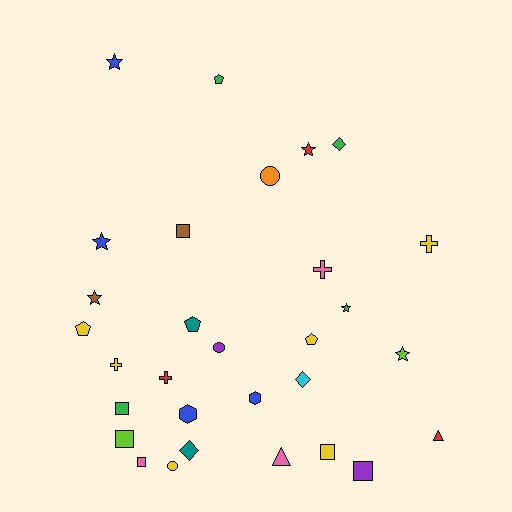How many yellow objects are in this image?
There are 6 yellow objects.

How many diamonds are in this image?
There are 3 diamonds.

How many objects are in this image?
There are 30 objects.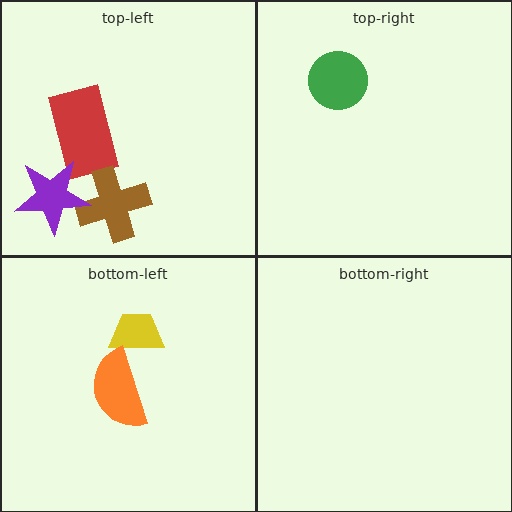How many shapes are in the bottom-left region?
2.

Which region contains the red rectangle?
The top-left region.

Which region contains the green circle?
The top-right region.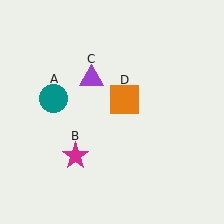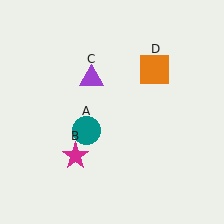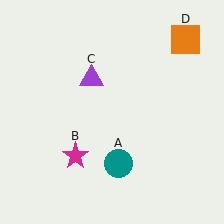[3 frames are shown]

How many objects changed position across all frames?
2 objects changed position: teal circle (object A), orange square (object D).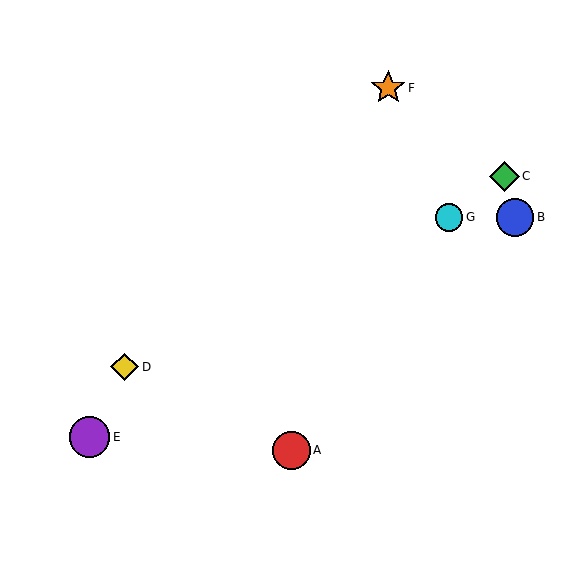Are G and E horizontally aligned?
No, G is at y≈217 and E is at y≈437.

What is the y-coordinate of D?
Object D is at y≈367.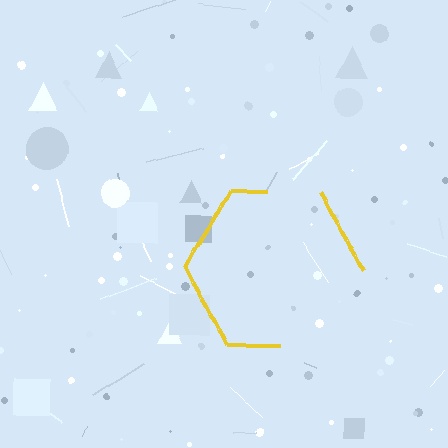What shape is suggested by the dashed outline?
The dashed outline suggests a hexagon.